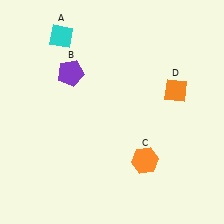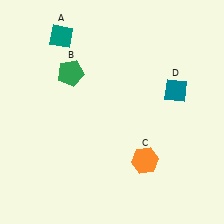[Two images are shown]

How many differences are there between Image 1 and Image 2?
There are 3 differences between the two images.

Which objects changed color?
A changed from cyan to teal. B changed from purple to green. D changed from orange to teal.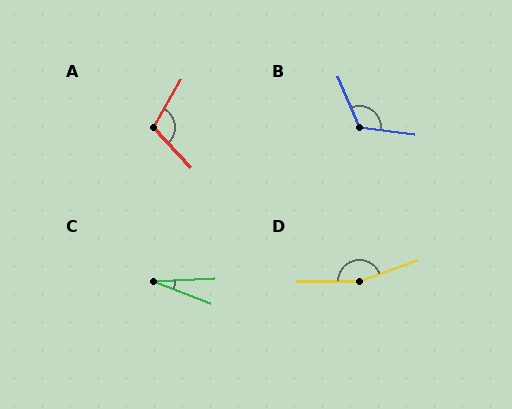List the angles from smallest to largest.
C (24°), A (107°), B (121°), D (160°).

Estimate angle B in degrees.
Approximately 121 degrees.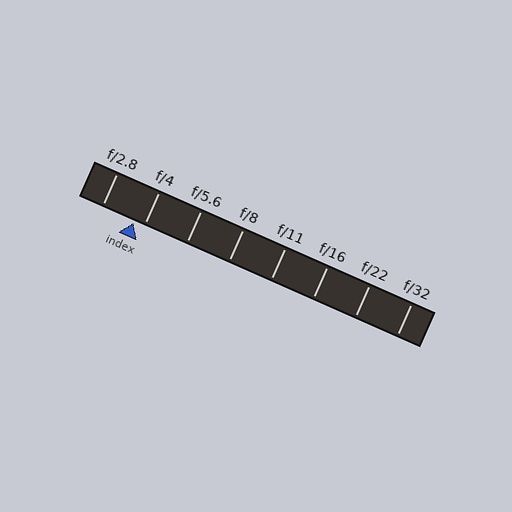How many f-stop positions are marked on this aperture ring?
There are 8 f-stop positions marked.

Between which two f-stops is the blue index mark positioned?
The index mark is between f/2.8 and f/4.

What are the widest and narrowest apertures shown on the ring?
The widest aperture shown is f/2.8 and the narrowest is f/32.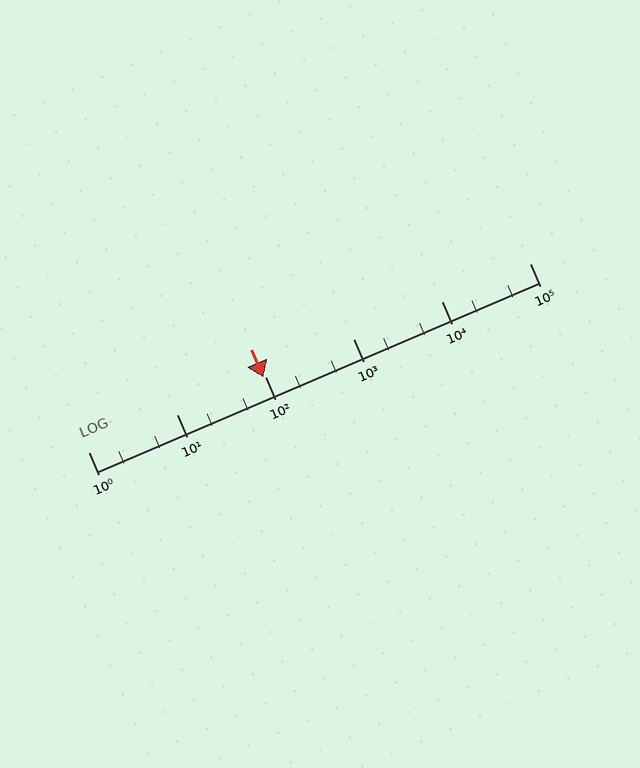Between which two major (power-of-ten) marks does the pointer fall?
The pointer is between 10 and 100.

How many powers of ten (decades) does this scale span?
The scale spans 5 decades, from 1 to 100000.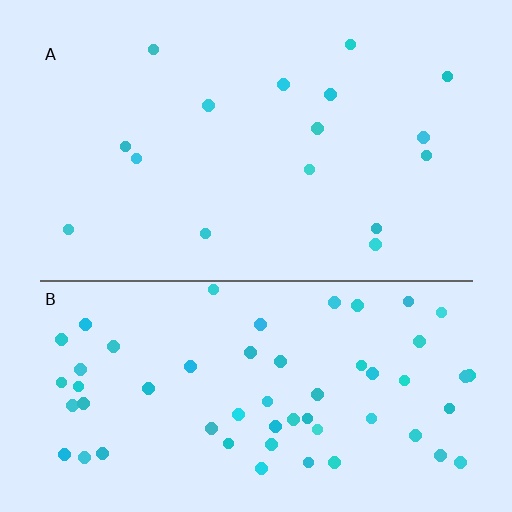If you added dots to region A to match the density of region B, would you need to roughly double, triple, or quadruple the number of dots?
Approximately quadruple.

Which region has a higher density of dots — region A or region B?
B (the bottom).